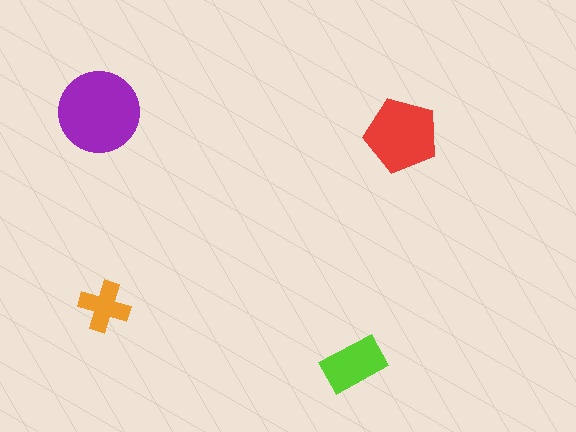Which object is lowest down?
The lime rectangle is bottommost.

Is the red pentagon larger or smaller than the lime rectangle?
Larger.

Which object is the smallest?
The orange cross.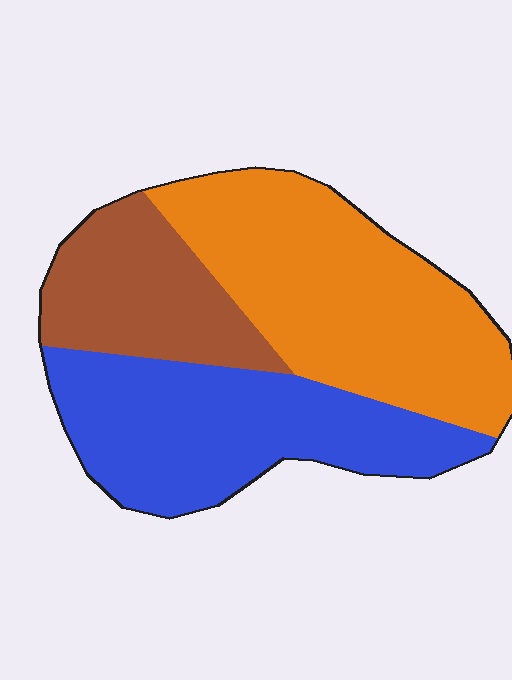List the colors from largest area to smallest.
From largest to smallest: orange, blue, brown.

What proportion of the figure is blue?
Blue covers roughly 35% of the figure.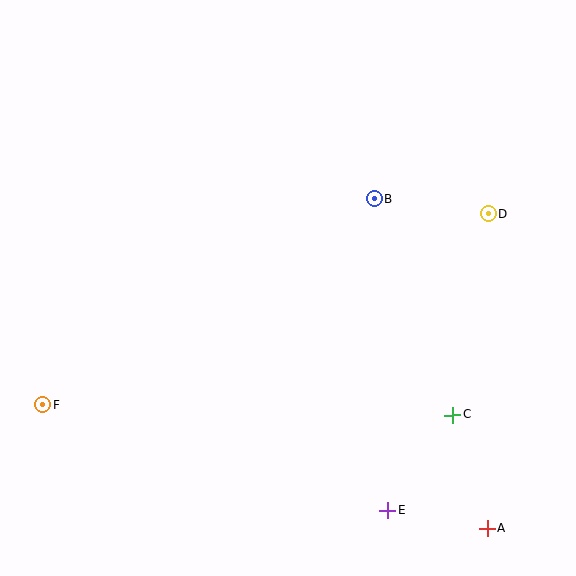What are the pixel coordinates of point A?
Point A is at (487, 529).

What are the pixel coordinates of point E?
Point E is at (388, 510).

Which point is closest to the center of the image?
Point B at (374, 199) is closest to the center.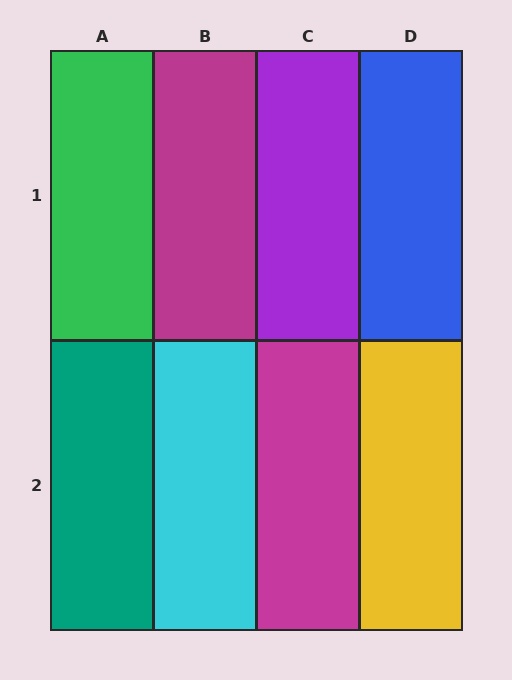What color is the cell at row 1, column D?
Blue.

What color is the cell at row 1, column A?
Green.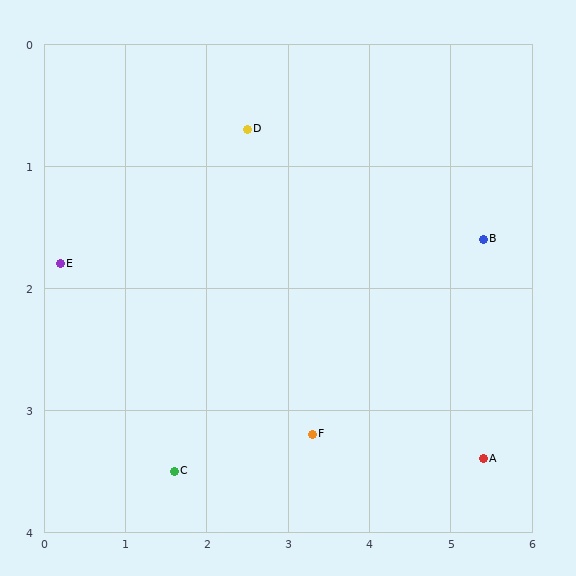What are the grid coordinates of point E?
Point E is at approximately (0.2, 1.8).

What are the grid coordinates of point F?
Point F is at approximately (3.3, 3.2).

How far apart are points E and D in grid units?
Points E and D are about 2.5 grid units apart.